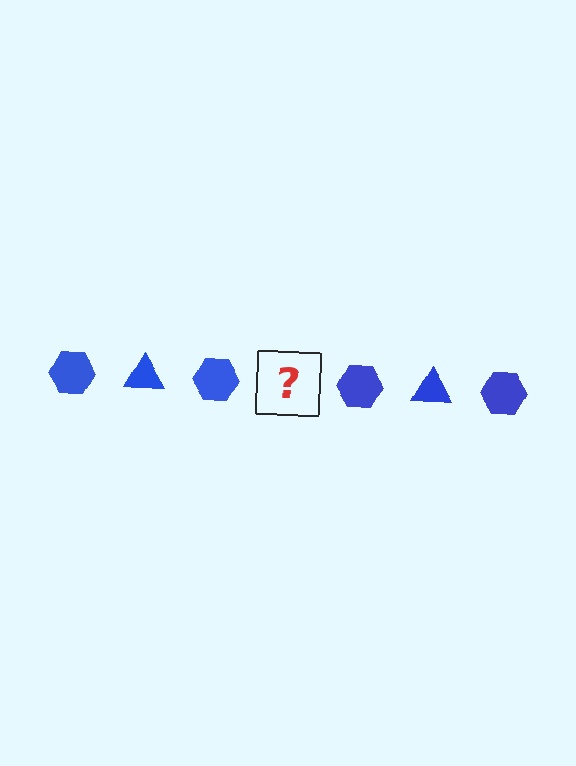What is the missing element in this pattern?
The missing element is a blue triangle.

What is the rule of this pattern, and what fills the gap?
The rule is that the pattern cycles through hexagon, triangle shapes in blue. The gap should be filled with a blue triangle.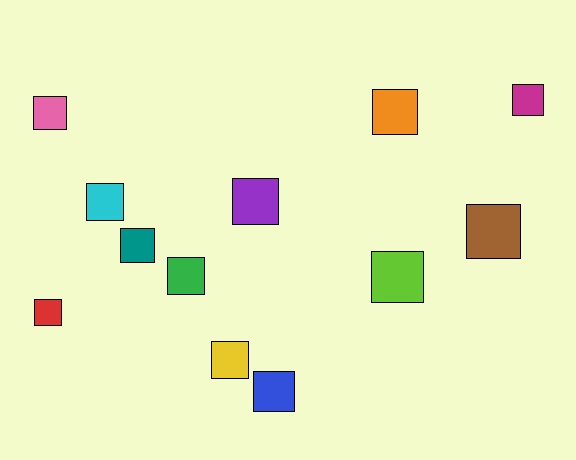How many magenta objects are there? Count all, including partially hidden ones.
There is 1 magenta object.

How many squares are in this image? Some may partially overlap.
There are 12 squares.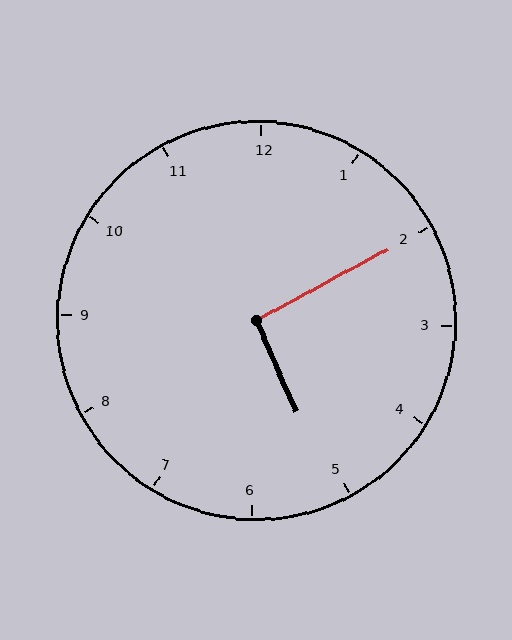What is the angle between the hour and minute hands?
Approximately 95 degrees.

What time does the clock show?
5:10.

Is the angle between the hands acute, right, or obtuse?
It is right.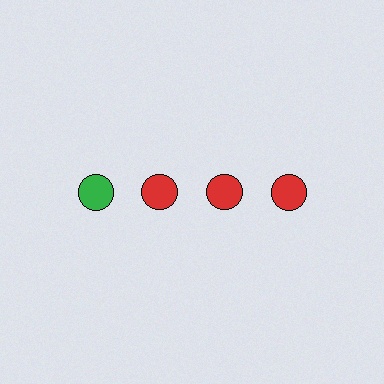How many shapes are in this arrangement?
There are 4 shapes arranged in a grid pattern.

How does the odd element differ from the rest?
It has a different color: green instead of red.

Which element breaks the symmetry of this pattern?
The green circle in the top row, leftmost column breaks the symmetry. All other shapes are red circles.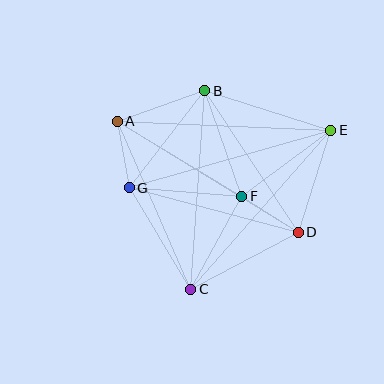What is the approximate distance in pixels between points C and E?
The distance between C and E is approximately 212 pixels.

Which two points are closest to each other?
Points D and F are closest to each other.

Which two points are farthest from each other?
Points A and E are farthest from each other.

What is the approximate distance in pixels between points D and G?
The distance between D and G is approximately 174 pixels.